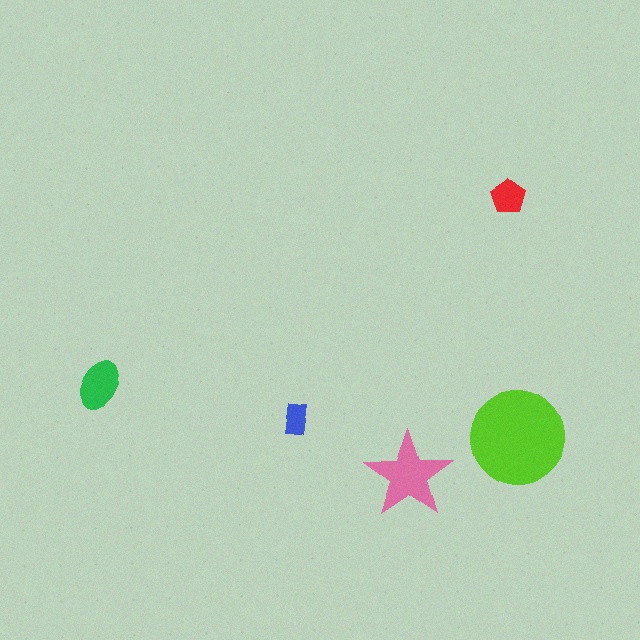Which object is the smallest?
The blue rectangle.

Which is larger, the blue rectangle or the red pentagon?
The red pentagon.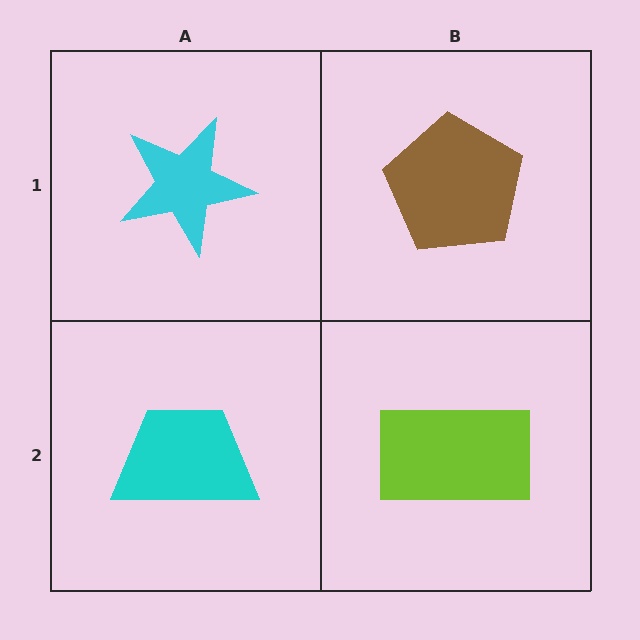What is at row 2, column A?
A cyan trapezoid.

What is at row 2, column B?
A lime rectangle.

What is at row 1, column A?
A cyan star.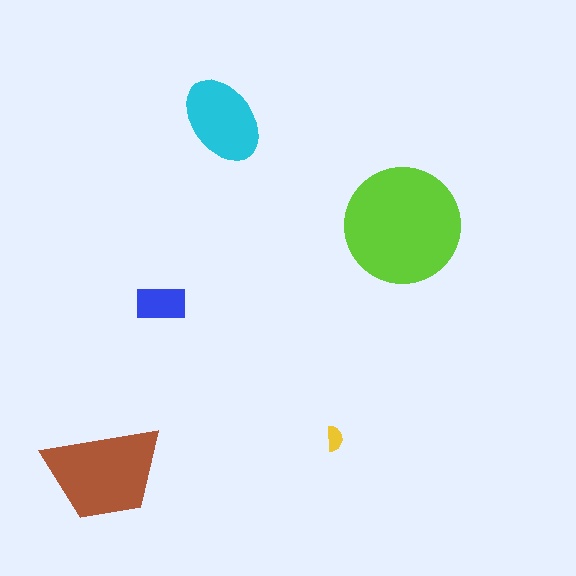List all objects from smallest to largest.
The yellow semicircle, the blue rectangle, the cyan ellipse, the brown trapezoid, the lime circle.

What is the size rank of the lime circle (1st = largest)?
1st.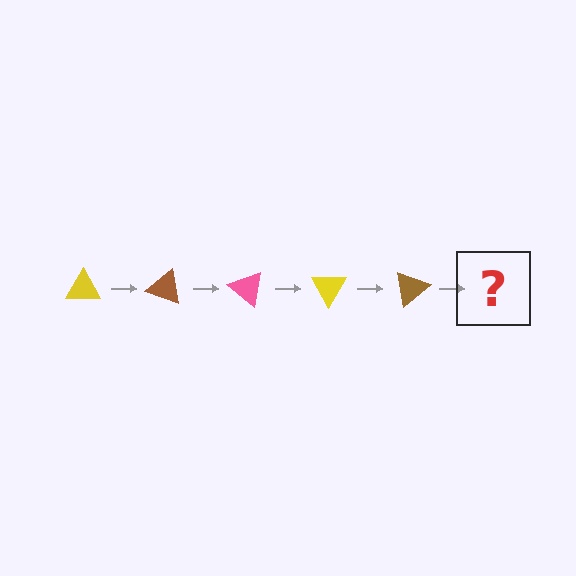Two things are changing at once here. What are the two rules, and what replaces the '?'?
The two rules are that it rotates 20 degrees each step and the color cycles through yellow, brown, and pink. The '?' should be a pink triangle, rotated 100 degrees from the start.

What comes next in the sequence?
The next element should be a pink triangle, rotated 100 degrees from the start.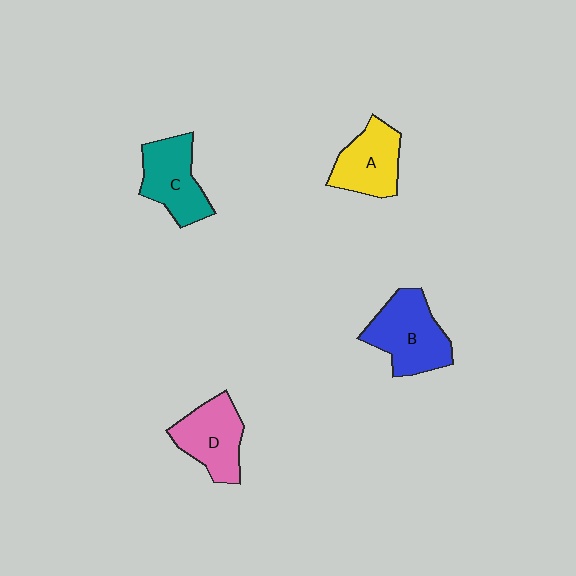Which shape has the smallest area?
Shape A (yellow).